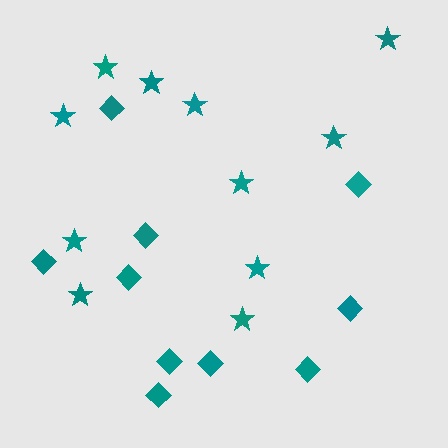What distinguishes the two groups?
There are 2 groups: one group of stars (11) and one group of diamonds (10).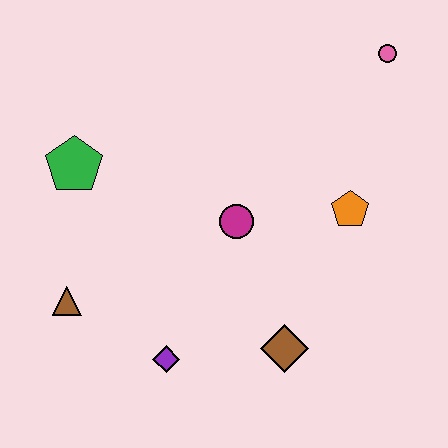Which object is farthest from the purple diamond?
The pink circle is farthest from the purple diamond.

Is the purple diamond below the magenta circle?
Yes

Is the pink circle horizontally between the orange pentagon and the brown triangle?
No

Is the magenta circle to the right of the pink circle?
No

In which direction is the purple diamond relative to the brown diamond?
The purple diamond is to the left of the brown diamond.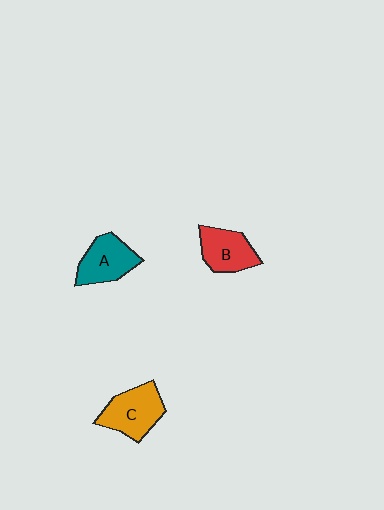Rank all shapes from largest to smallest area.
From largest to smallest: C (orange), A (teal), B (red).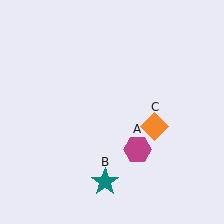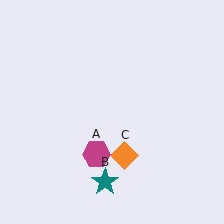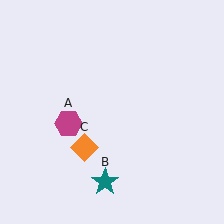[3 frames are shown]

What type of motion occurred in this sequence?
The magenta hexagon (object A), orange diamond (object C) rotated clockwise around the center of the scene.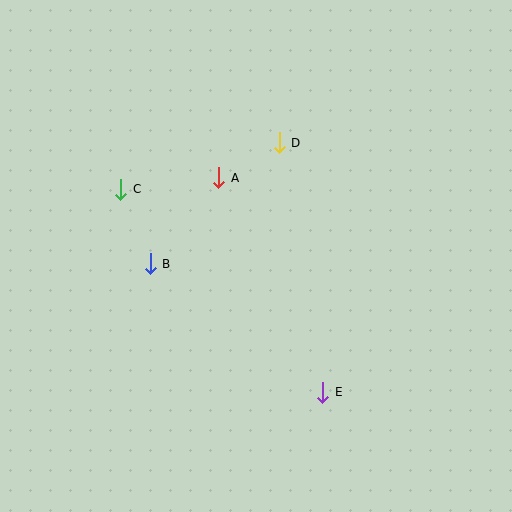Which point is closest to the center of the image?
Point A at (219, 178) is closest to the center.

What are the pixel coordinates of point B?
Point B is at (150, 264).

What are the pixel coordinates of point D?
Point D is at (279, 143).